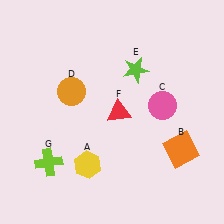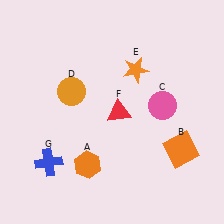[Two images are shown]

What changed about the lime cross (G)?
In Image 1, G is lime. In Image 2, it changed to blue.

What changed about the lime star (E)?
In Image 1, E is lime. In Image 2, it changed to orange.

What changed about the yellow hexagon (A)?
In Image 1, A is yellow. In Image 2, it changed to orange.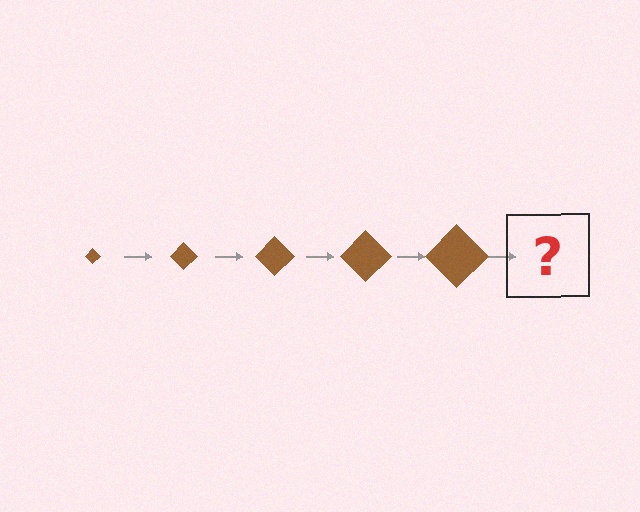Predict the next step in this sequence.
The next step is a brown diamond, larger than the previous one.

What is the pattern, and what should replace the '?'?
The pattern is that the diamond gets progressively larger each step. The '?' should be a brown diamond, larger than the previous one.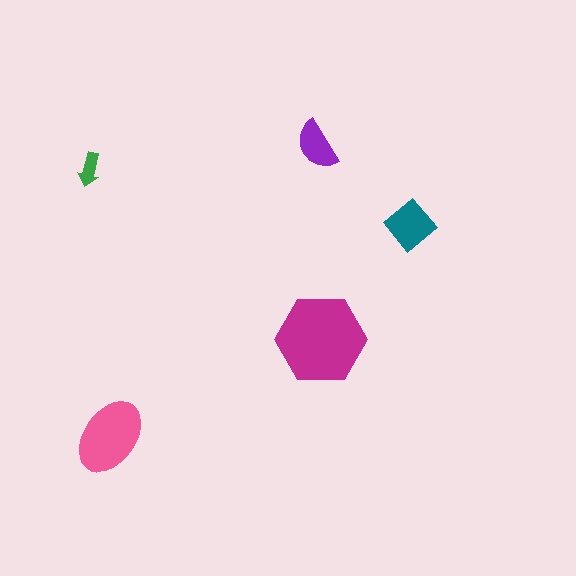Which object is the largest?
The magenta hexagon.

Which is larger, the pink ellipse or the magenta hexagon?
The magenta hexagon.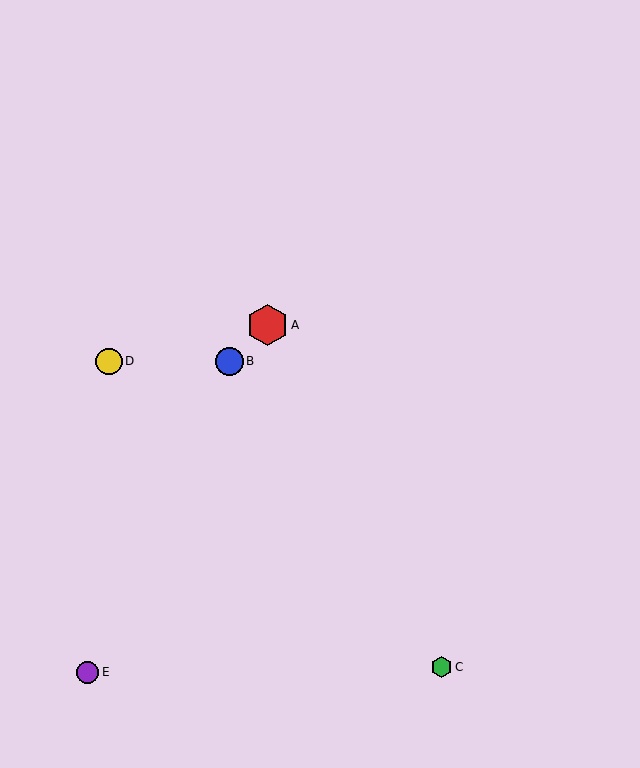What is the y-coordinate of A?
Object A is at y≈325.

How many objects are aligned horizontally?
2 objects (B, D) are aligned horizontally.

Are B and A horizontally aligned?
No, B is at y≈361 and A is at y≈325.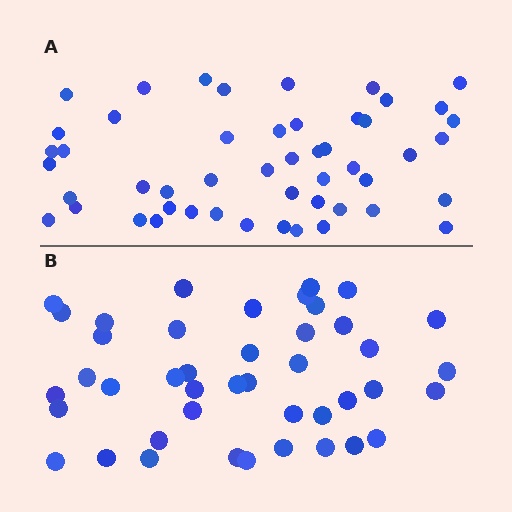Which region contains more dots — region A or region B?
Region A (the top region) has more dots.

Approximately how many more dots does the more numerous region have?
Region A has roughly 8 or so more dots than region B.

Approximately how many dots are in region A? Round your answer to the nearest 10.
About 50 dots.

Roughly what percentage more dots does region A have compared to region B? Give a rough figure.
About 15% more.